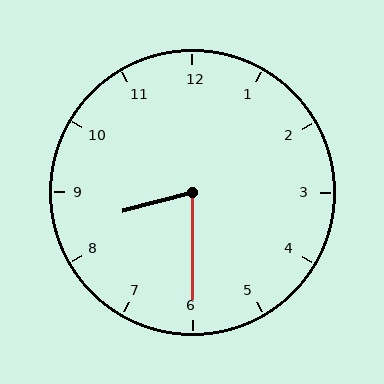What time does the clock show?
8:30.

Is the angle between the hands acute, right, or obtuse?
It is acute.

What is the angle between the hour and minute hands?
Approximately 75 degrees.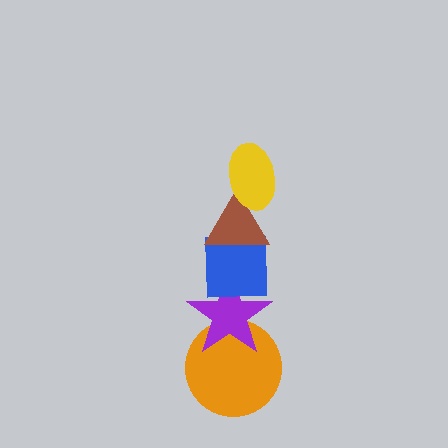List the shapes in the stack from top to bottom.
From top to bottom: the yellow ellipse, the brown triangle, the blue square, the purple star, the orange circle.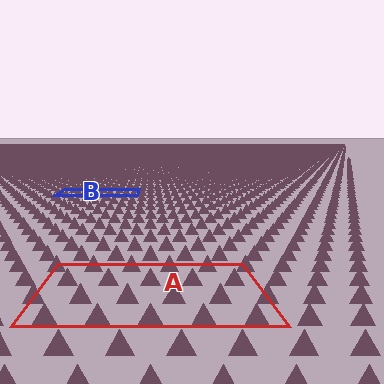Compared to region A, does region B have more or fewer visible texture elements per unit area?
Region B has more texture elements per unit area — they are packed more densely because it is farther away.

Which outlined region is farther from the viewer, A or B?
Region B is farther from the viewer — the texture elements inside it appear smaller and more densely packed.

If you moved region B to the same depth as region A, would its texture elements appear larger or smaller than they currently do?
They would appear larger. At a closer depth, the same texture elements are projected at a bigger on-screen size.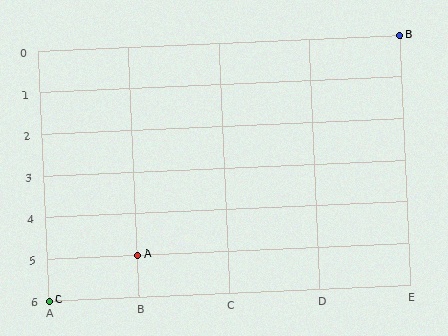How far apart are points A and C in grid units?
Points A and C are 1 column and 1 row apart (about 1.4 grid units diagonally).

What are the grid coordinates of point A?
Point A is at grid coordinates (B, 5).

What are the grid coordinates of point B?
Point B is at grid coordinates (E, 0).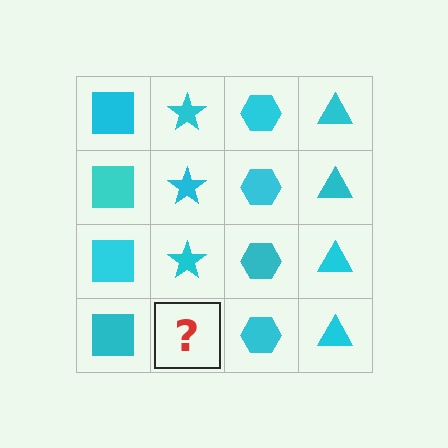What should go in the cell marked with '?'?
The missing cell should contain a cyan star.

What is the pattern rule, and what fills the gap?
The rule is that each column has a consistent shape. The gap should be filled with a cyan star.